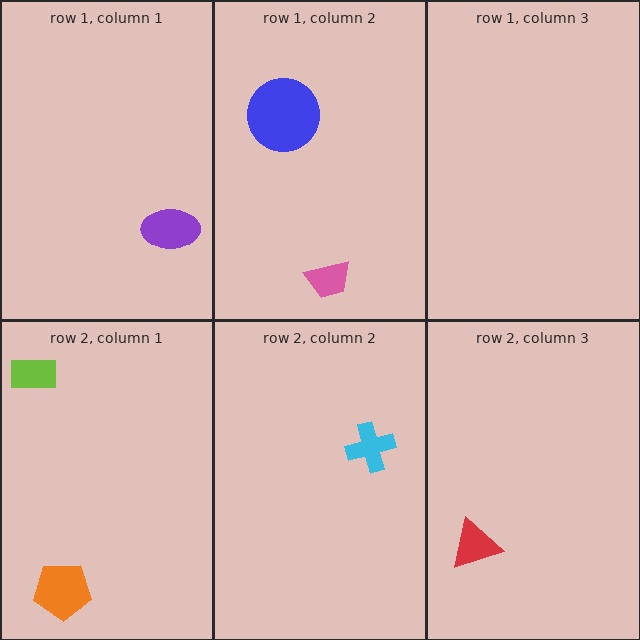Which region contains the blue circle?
The row 1, column 2 region.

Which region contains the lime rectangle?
The row 2, column 1 region.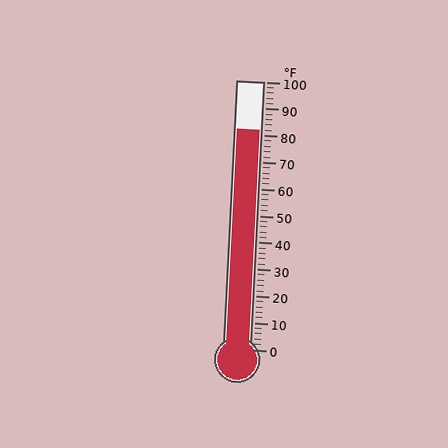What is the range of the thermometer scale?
The thermometer scale ranges from 0°F to 100°F.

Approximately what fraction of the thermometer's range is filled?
The thermometer is filled to approximately 80% of its range.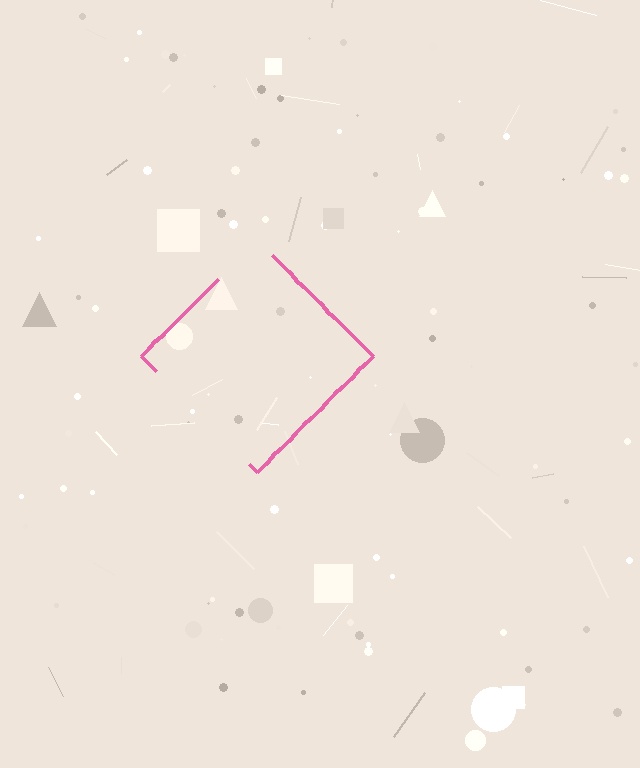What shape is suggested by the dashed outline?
The dashed outline suggests a diamond.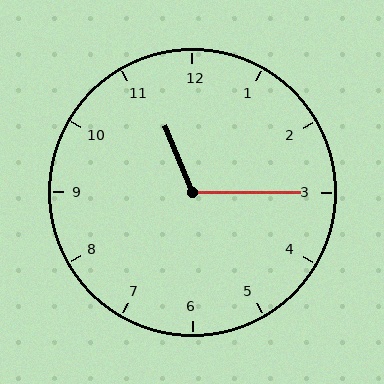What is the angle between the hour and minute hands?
Approximately 112 degrees.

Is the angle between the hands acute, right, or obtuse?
It is obtuse.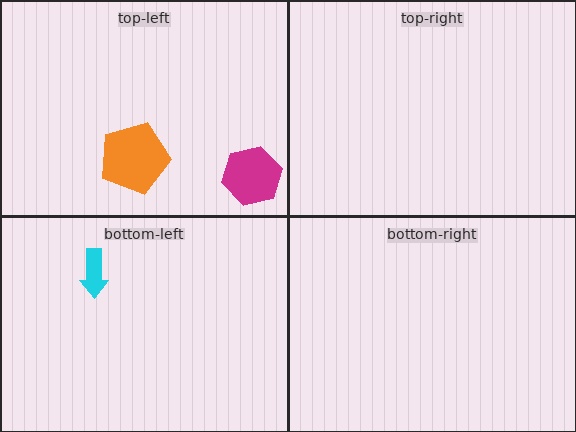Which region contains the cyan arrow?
The bottom-left region.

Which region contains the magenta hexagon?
The top-left region.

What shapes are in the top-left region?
The orange pentagon, the magenta hexagon.